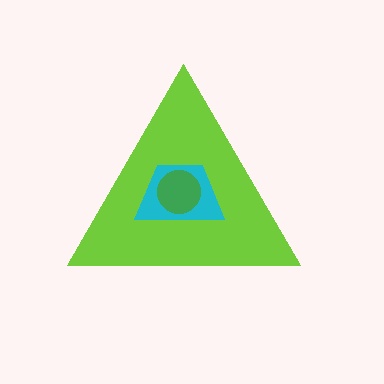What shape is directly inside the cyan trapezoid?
The green circle.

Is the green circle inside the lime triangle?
Yes.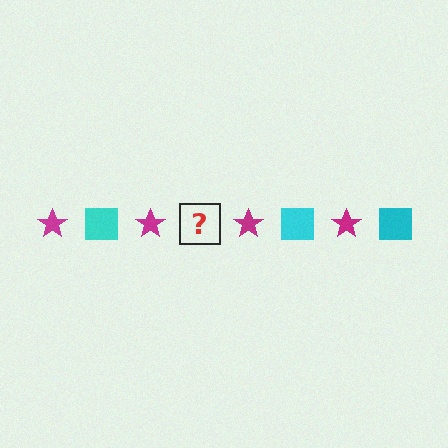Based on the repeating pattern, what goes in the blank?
The blank should be a cyan square.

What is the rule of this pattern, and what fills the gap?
The rule is that the pattern alternates between magenta star and cyan square. The gap should be filled with a cyan square.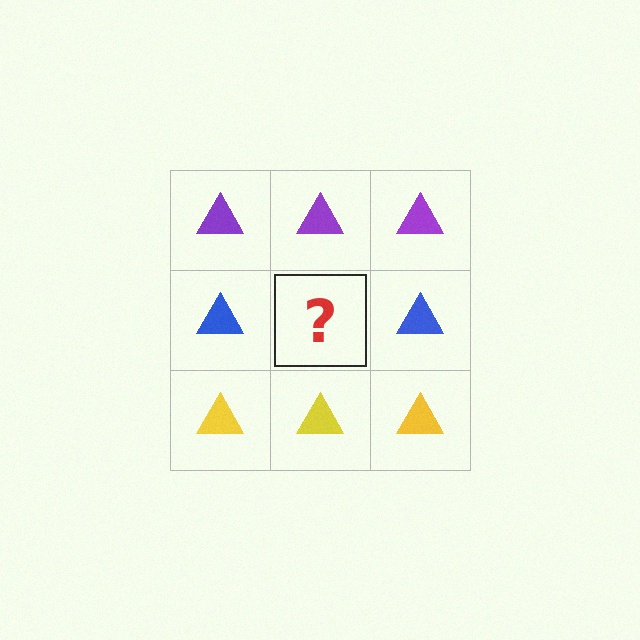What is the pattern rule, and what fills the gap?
The rule is that each row has a consistent color. The gap should be filled with a blue triangle.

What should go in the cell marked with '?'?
The missing cell should contain a blue triangle.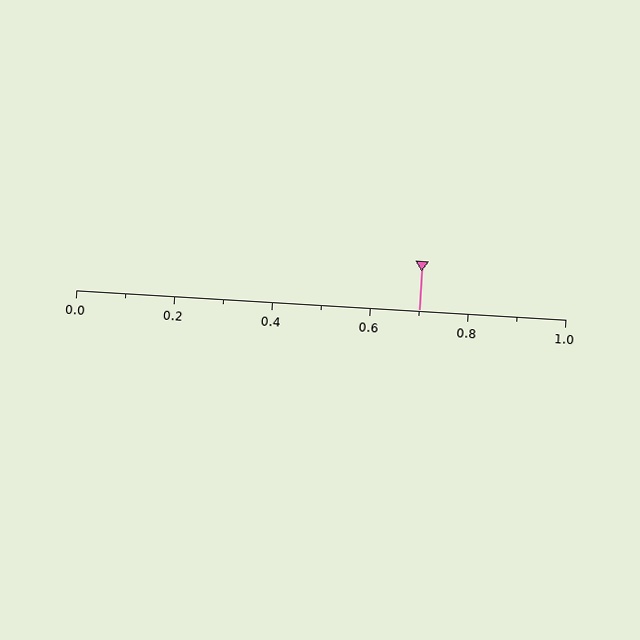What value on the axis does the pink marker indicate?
The marker indicates approximately 0.7.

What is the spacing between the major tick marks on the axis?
The major ticks are spaced 0.2 apart.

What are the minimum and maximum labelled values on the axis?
The axis runs from 0.0 to 1.0.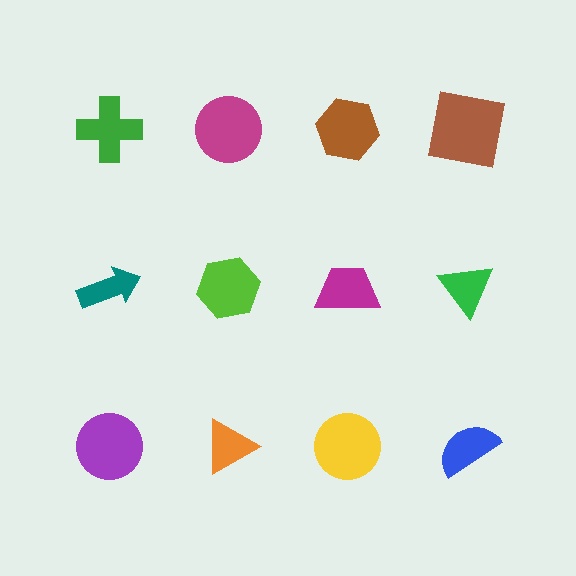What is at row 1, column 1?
A green cross.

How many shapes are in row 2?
4 shapes.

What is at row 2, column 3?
A magenta trapezoid.